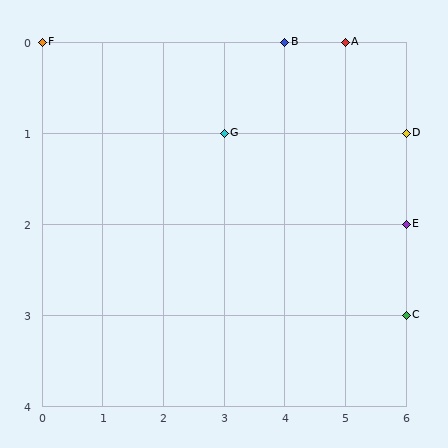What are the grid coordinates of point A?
Point A is at grid coordinates (5, 0).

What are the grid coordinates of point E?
Point E is at grid coordinates (6, 2).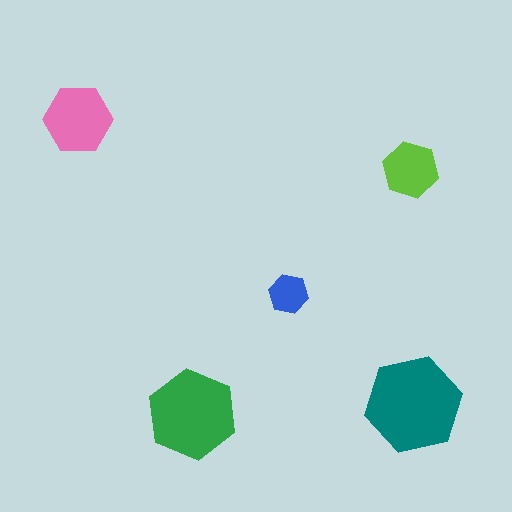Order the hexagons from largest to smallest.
the teal one, the green one, the pink one, the lime one, the blue one.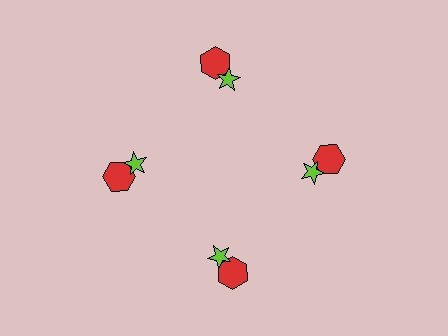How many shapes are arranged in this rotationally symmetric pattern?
There are 8 shapes, arranged in 4 groups of 2.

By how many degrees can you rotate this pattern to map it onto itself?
The pattern maps onto itself every 90 degrees of rotation.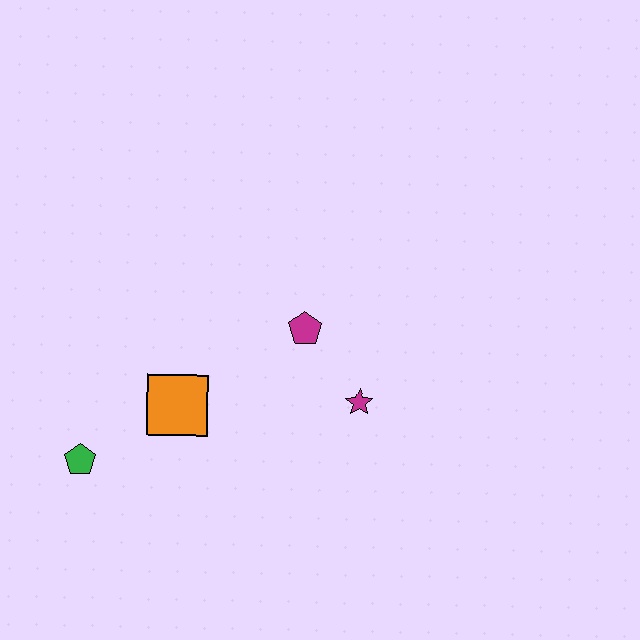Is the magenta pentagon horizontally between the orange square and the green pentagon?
No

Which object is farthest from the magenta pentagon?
The green pentagon is farthest from the magenta pentagon.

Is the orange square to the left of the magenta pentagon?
Yes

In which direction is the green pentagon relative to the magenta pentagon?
The green pentagon is to the left of the magenta pentagon.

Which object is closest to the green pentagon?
The orange square is closest to the green pentagon.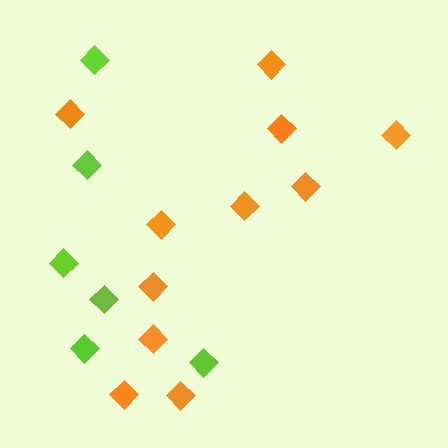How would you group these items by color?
There are 2 groups: one group of lime diamonds (6) and one group of orange diamonds (11).